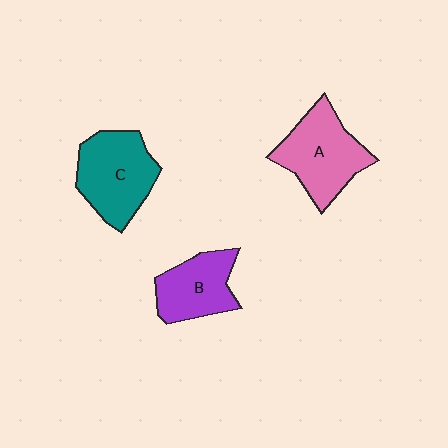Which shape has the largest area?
Shape C (teal).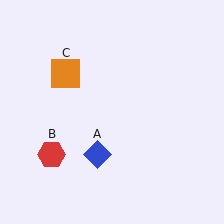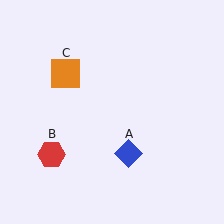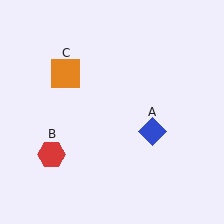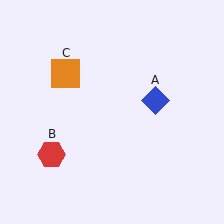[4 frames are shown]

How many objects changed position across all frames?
1 object changed position: blue diamond (object A).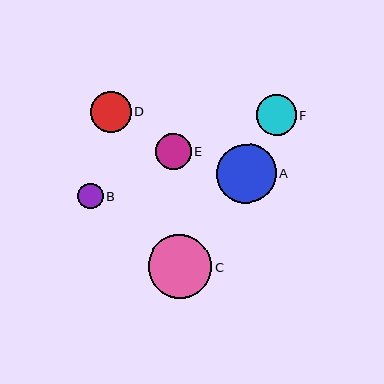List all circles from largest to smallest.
From largest to smallest: C, A, D, F, E, B.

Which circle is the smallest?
Circle B is the smallest with a size of approximately 26 pixels.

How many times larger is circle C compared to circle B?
Circle C is approximately 2.5 times the size of circle B.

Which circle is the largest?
Circle C is the largest with a size of approximately 64 pixels.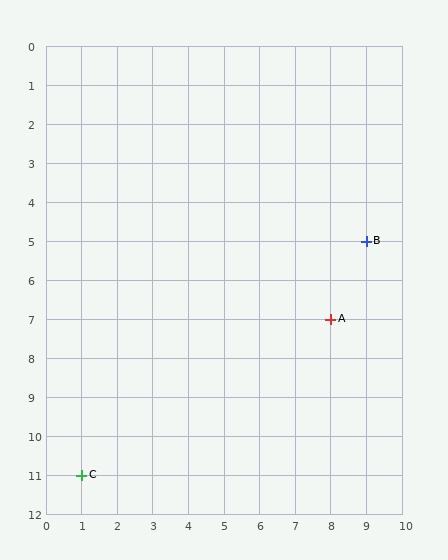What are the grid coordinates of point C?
Point C is at grid coordinates (1, 11).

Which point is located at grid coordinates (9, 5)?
Point B is at (9, 5).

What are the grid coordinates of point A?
Point A is at grid coordinates (8, 7).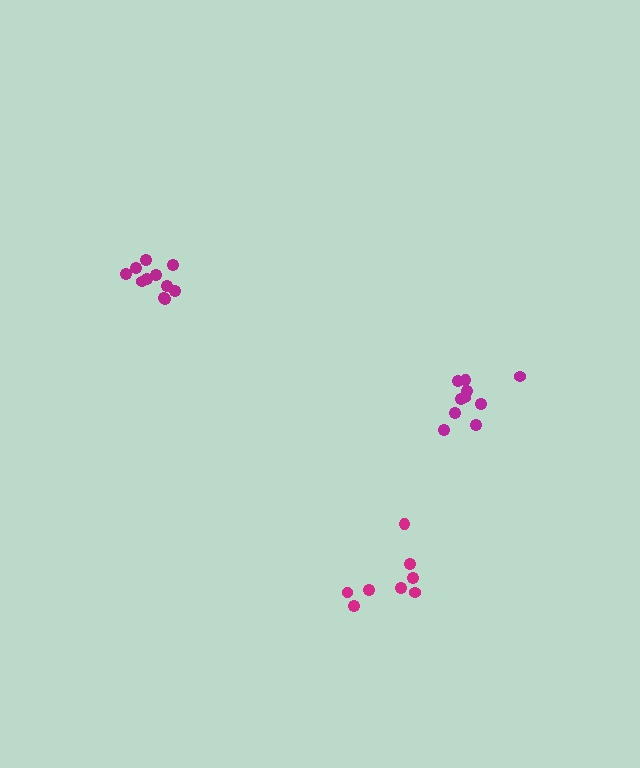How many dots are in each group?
Group 1: 8 dots, Group 2: 11 dots, Group 3: 10 dots (29 total).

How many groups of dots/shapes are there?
There are 3 groups.